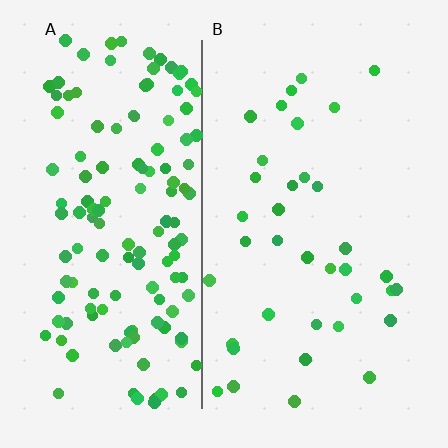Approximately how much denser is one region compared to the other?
Approximately 3.7× — region A over region B.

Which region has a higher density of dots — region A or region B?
A (the left).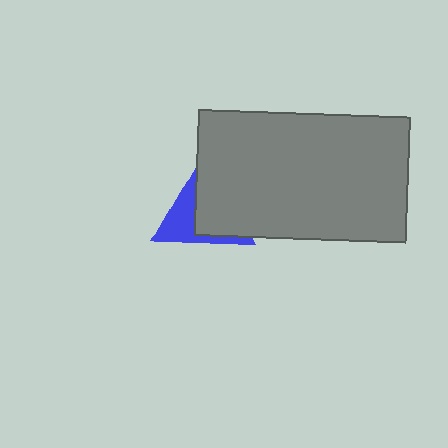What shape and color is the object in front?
The object in front is a gray rectangle.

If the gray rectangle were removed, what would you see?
You would see the complete blue triangle.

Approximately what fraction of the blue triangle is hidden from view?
Roughly 60% of the blue triangle is hidden behind the gray rectangle.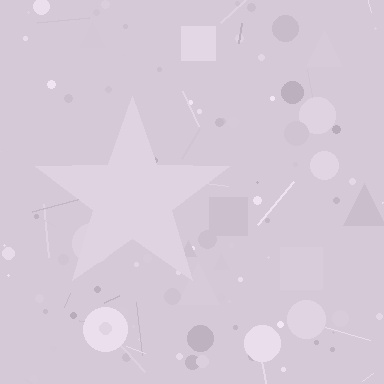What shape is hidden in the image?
A star is hidden in the image.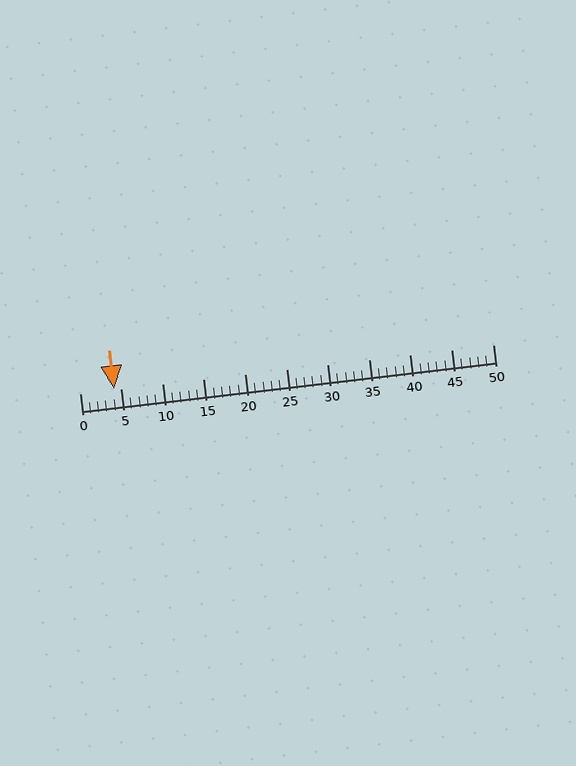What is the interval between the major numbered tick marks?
The major tick marks are spaced 5 units apart.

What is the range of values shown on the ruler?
The ruler shows values from 0 to 50.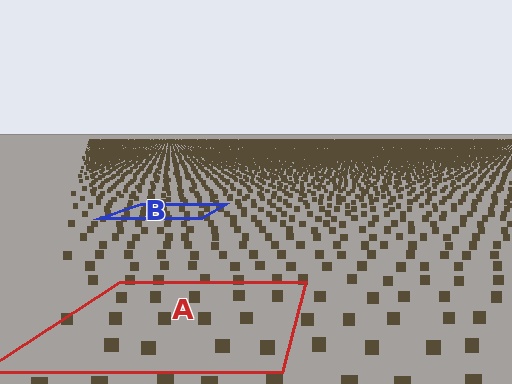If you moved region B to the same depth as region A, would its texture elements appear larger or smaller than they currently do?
They would appear larger. At a closer depth, the same texture elements are projected at a bigger on-screen size.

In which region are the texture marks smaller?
The texture marks are smaller in region B, because it is farther away.